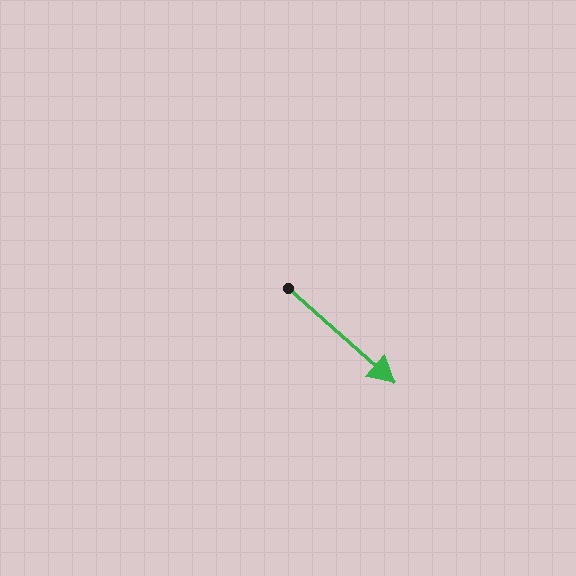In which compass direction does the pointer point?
Southeast.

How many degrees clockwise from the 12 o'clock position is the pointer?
Approximately 132 degrees.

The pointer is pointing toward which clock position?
Roughly 4 o'clock.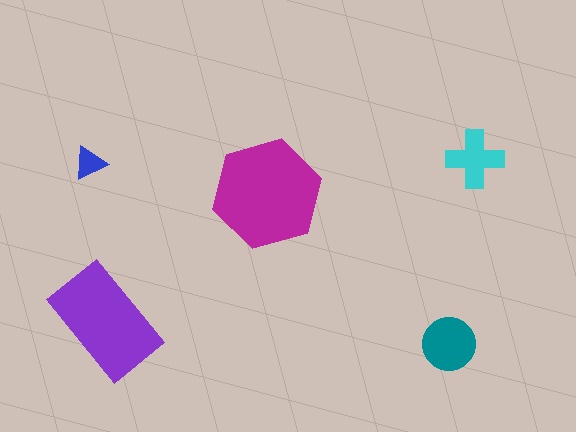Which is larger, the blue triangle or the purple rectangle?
The purple rectangle.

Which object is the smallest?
The blue triangle.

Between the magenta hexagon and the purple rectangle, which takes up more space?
The magenta hexagon.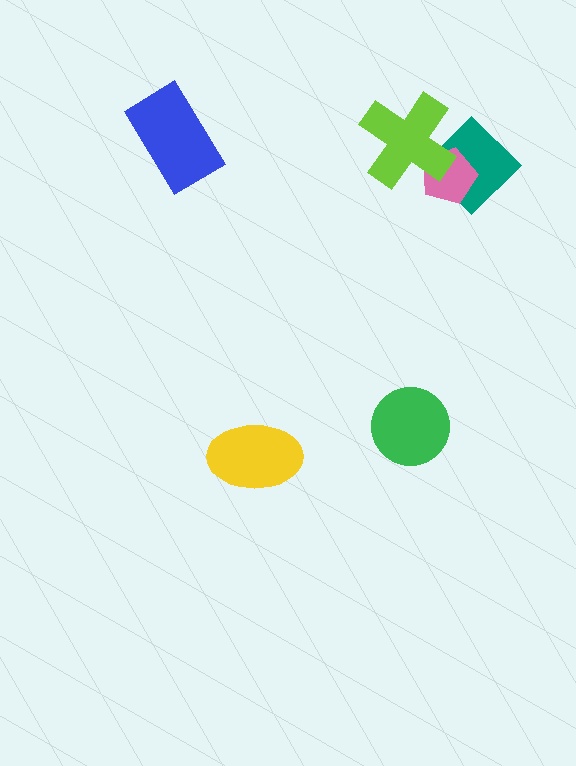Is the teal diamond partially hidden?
Yes, it is partially covered by another shape.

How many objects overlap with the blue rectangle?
0 objects overlap with the blue rectangle.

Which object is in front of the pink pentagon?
The lime cross is in front of the pink pentagon.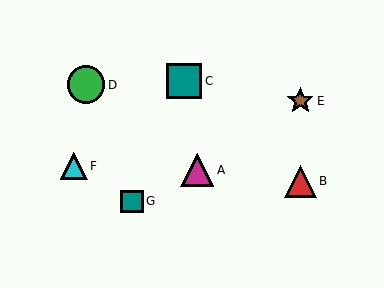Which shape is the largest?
The green circle (labeled D) is the largest.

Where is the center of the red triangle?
The center of the red triangle is at (300, 181).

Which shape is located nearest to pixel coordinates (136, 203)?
The teal square (labeled G) at (132, 201) is nearest to that location.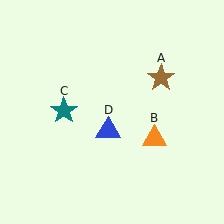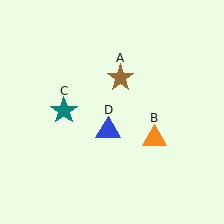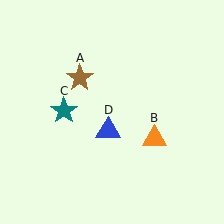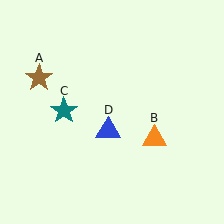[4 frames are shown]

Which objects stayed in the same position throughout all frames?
Orange triangle (object B) and teal star (object C) and blue triangle (object D) remained stationary.